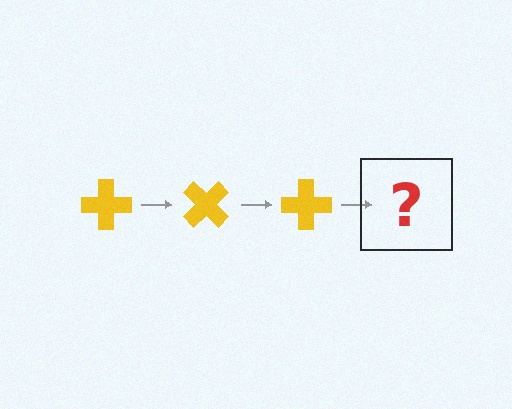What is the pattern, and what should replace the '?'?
The pattern is that the cross rotates 45 degrees each step. The '?' should be a yellow cross rotated 135 degrees.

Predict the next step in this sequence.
The next step is a yellow cross rotated 135 degrees.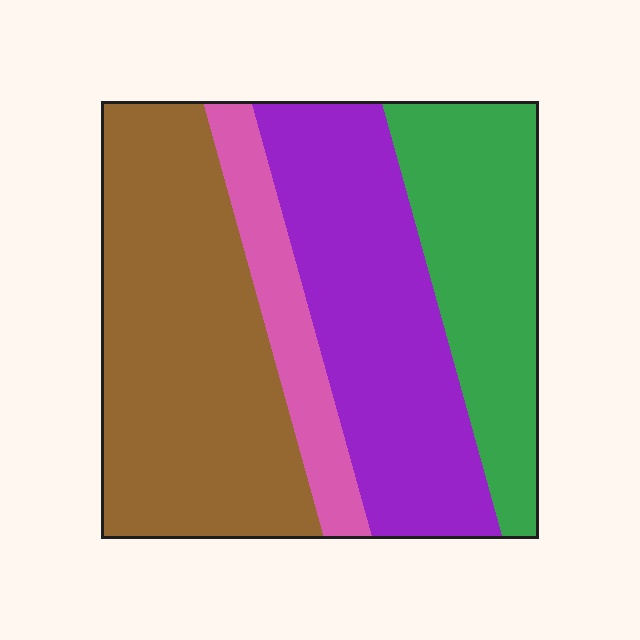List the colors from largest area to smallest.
From largest to smallest: brown, purple, green, pink.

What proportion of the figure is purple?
Purple covers 30% of the figure.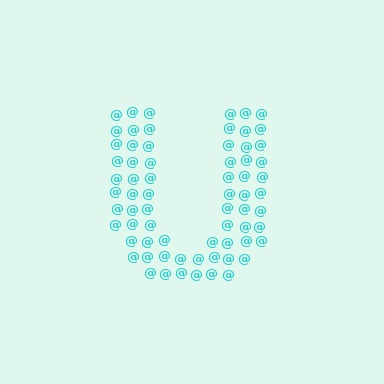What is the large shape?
The large shape is the letter U.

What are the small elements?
The small elements are at signs.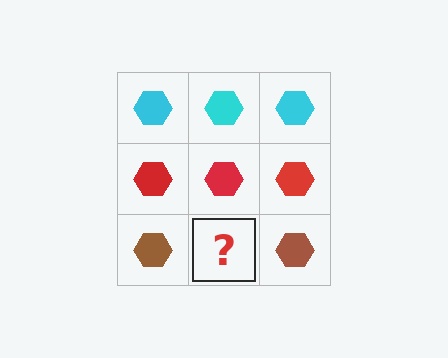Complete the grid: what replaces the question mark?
The question mark should be replaced with a brown hexagon.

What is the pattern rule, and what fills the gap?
The rule is that each row has a consistent color. The gap should be filled with a brown hexagon.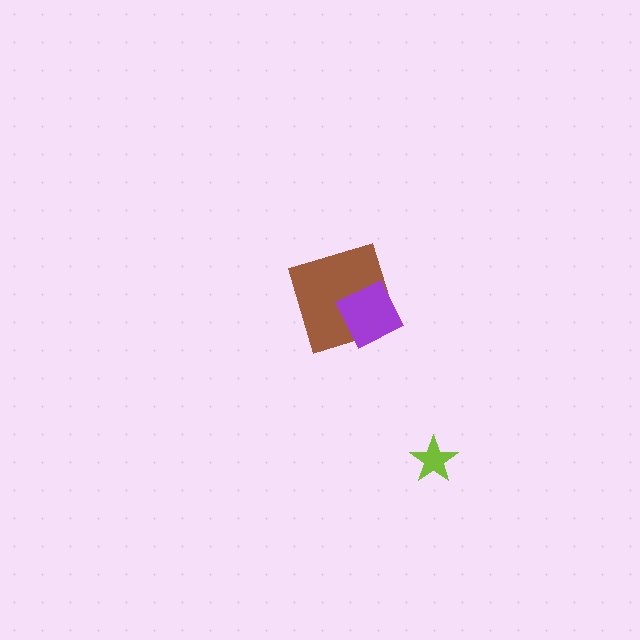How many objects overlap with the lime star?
0 objects overlap with the lime star.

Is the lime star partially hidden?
No, no other shape covers it.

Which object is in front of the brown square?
The purple diamond is in front of the brown square.